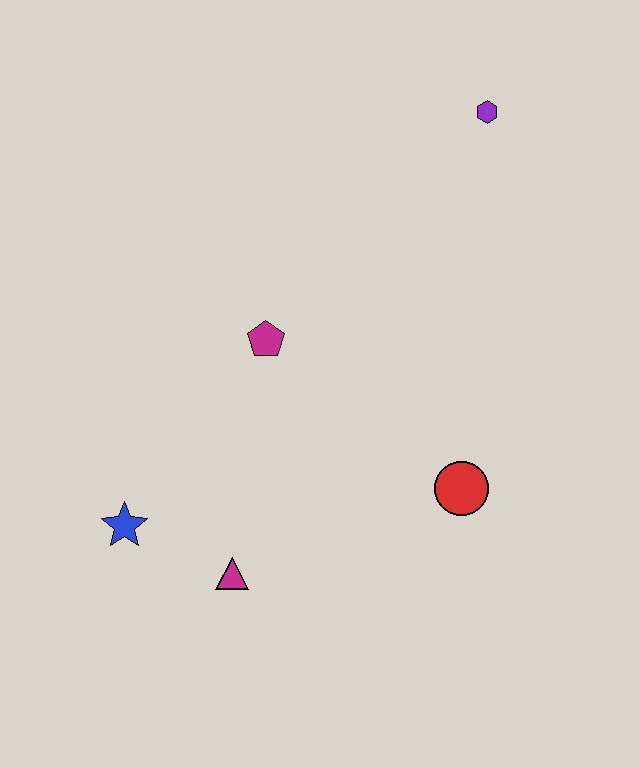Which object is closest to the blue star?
The magenta triangle is closest to the blue star.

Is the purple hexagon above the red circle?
Yes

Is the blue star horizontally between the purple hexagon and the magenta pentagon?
No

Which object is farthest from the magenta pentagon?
The purple hexagon is farthest from the magenta pentagon.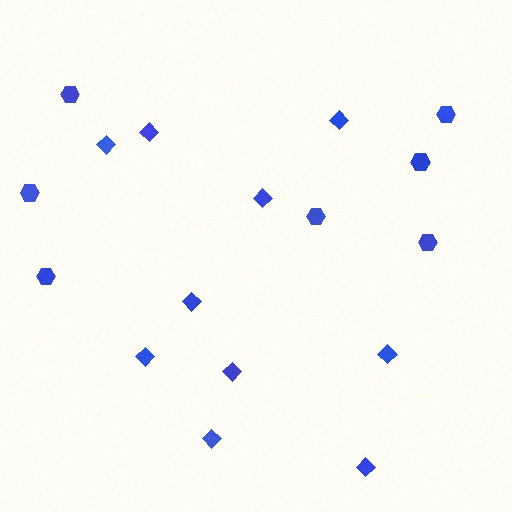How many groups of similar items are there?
There are 2 groups: one group of hexagons (7) and one group of diamonds (10).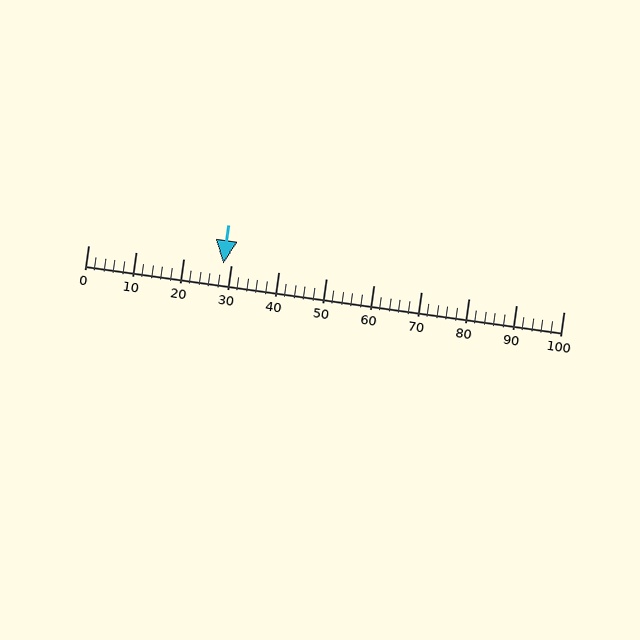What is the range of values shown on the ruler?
The ruler shows values from 0 to 100.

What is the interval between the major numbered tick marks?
The major tick marks are spaced 10 units apart.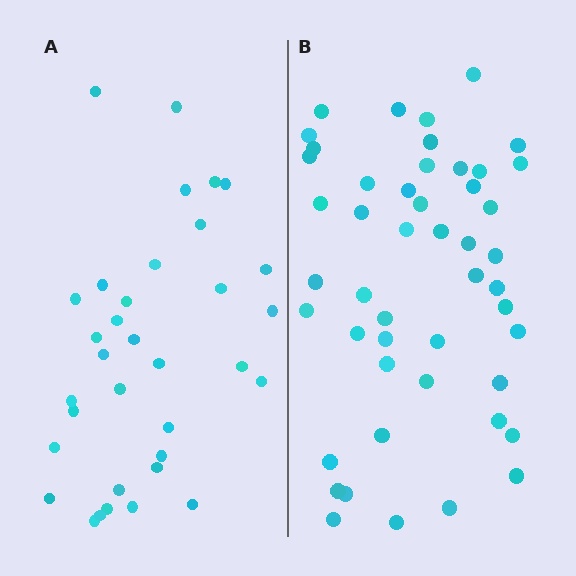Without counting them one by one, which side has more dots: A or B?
Region B (the right region) has more dots.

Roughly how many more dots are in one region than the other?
Region B has approximately 15 more dots than region A.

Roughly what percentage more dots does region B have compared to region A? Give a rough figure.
About 40% more.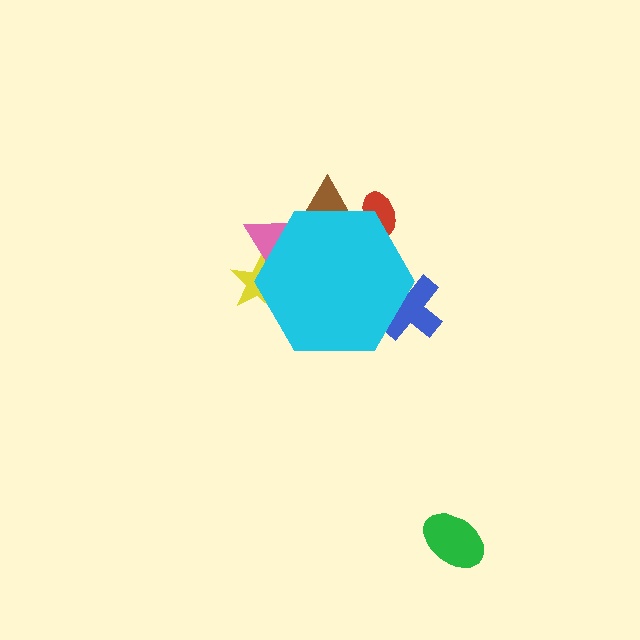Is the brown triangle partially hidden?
Yes, the brown triangle is partially hidden behind the cyan hexagon.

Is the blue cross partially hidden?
Yes, the blue cross is partially hidden behind the cyan hexagon.